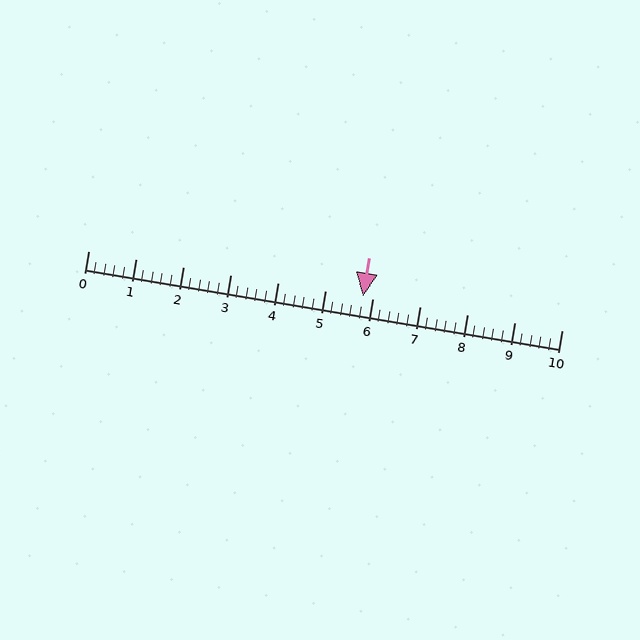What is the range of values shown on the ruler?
The ruler shows values from 0 to 10.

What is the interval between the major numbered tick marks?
The major tick marks are spaced 1 units apart.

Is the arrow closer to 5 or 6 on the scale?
The arrow is closer to 6.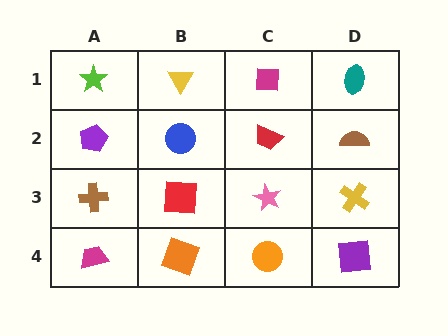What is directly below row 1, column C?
A red trapezoid.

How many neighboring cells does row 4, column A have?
2.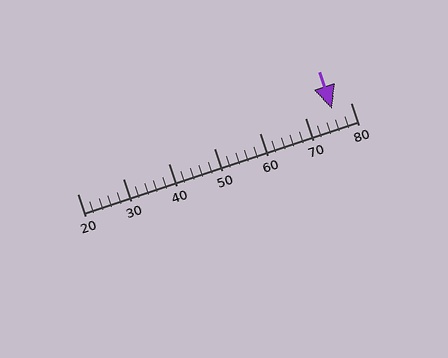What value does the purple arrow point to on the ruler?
The purple arrow points to approximately 76.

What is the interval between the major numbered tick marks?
The major tick marks are spaced 10 units apart.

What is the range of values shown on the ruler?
The ruler shows values from 20 to 80.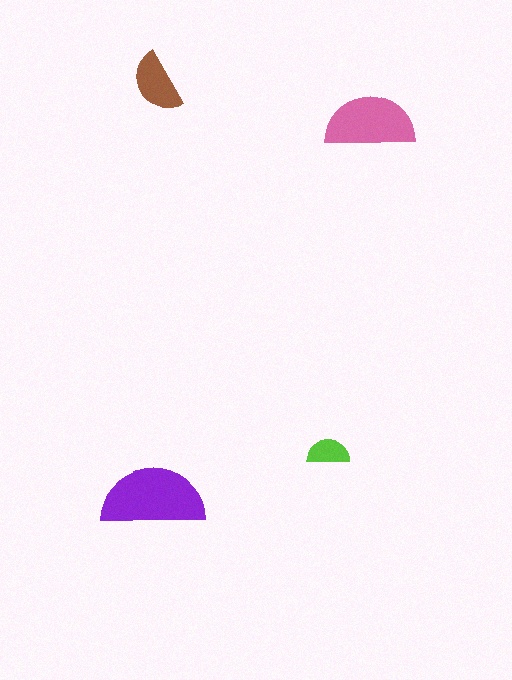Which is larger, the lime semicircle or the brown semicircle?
The brown one.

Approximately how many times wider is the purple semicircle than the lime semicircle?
About 2.5 times wider.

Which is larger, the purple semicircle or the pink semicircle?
The purple one.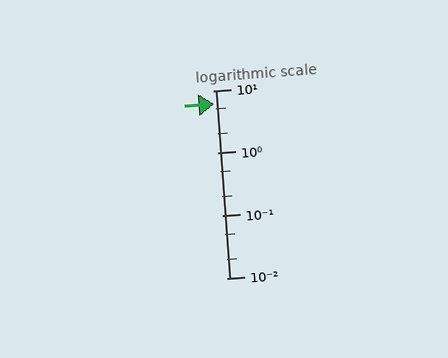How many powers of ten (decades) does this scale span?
The scale spans 3 decades, from 0.01 to 10.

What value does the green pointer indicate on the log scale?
The pointer indicates approximately 6.